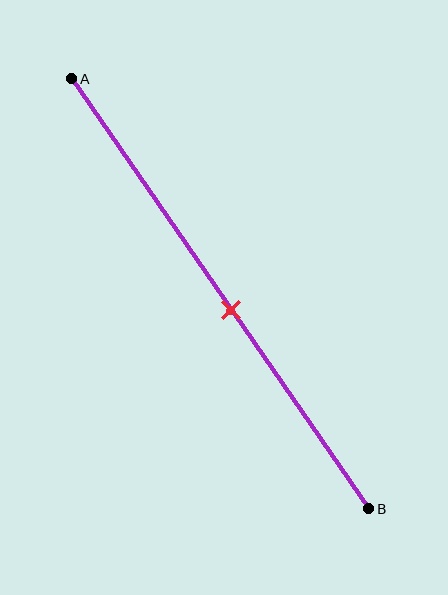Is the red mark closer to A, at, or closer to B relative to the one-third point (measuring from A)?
The red mark is closer to point B than the one-third point of segment AB.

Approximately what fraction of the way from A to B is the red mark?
The red mark is approximately 55% of the way from A to B.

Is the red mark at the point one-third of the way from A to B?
No, the mark is at about 55% from A, not at the 33% one-third point.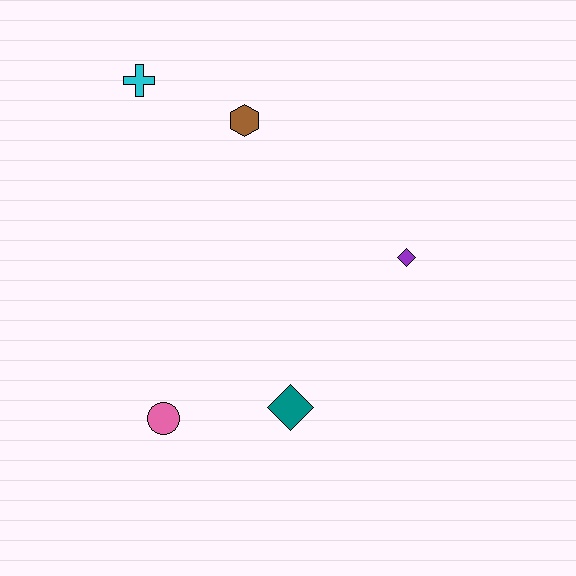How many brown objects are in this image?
There is 1 brown object.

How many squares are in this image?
There are no squares.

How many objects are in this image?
There are 5 objects.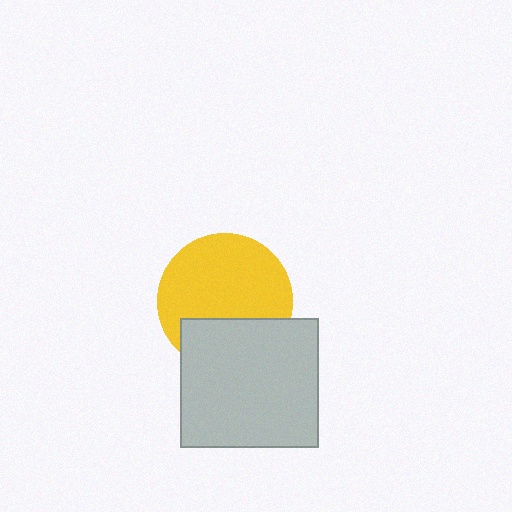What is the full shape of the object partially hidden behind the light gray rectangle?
The partially hidden object is a yellow circle.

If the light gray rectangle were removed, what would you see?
You would see the complete yellow circle.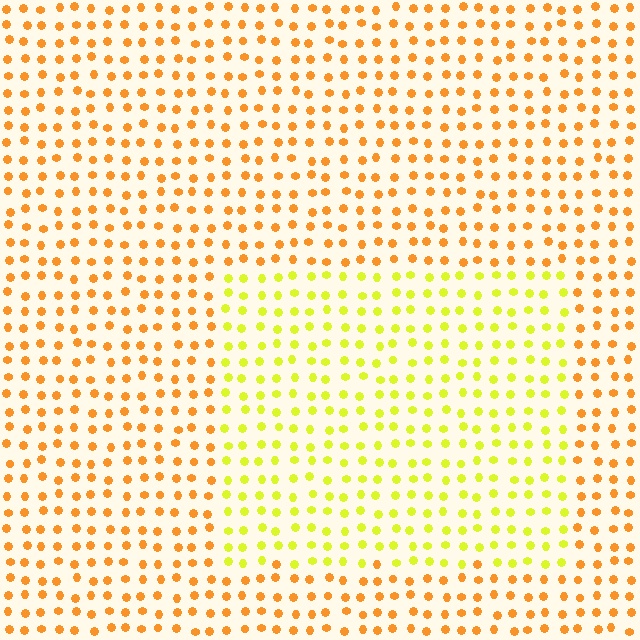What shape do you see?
I see a rectangle.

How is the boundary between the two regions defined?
The boundary is defined purely by a slight shift in hue (about 38 degrees). Spacing, size, and orientation are identical on both sides.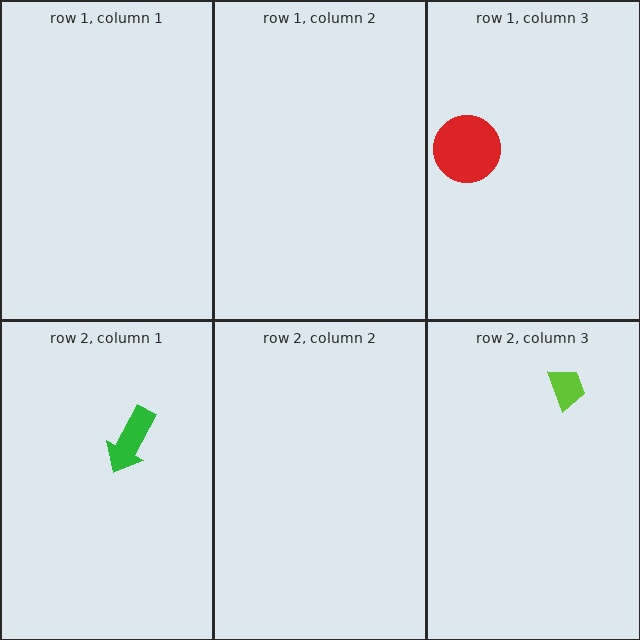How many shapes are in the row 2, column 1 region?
1.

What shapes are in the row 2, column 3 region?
The lime trapezoid.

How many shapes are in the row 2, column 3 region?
1.